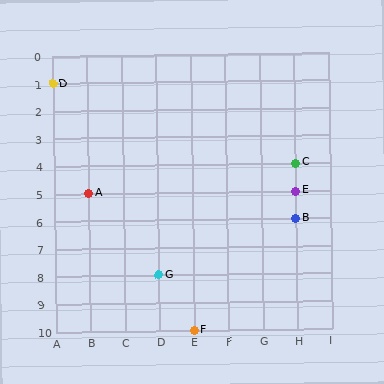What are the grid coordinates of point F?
Point F is at grid coordinates (E, 10).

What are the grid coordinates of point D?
Point D is at grid coordinates (A, 1).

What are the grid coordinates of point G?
Point G is at grid coordinates (D, 8).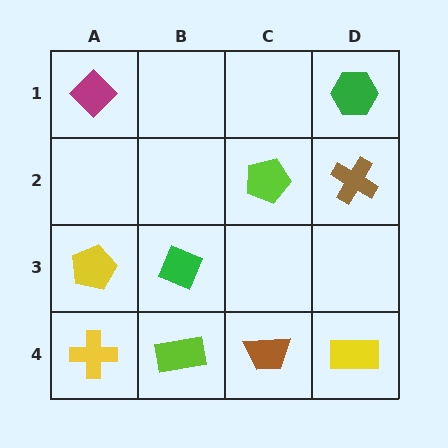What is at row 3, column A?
A yellow pentagon.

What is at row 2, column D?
A brown cross.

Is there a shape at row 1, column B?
No, that cell is empty.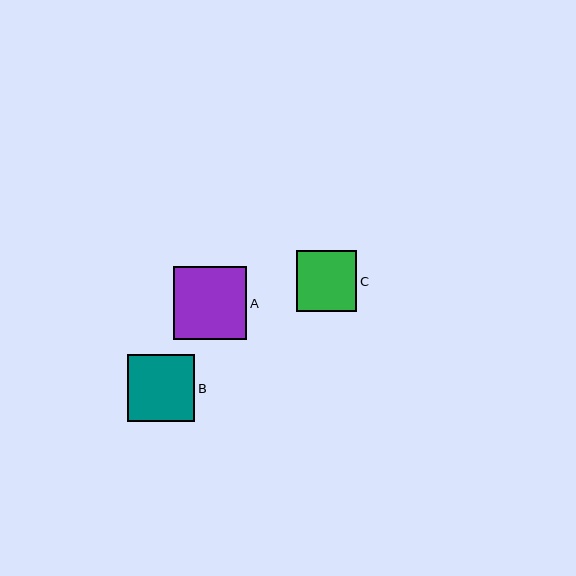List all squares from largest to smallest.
From largest to smallest: A, B, C.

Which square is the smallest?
Square C is the smallest with a size of approximately 60 pixels.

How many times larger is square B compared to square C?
Square B is approximately 1.1 times the size of square C.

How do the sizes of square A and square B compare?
Square A and square B are approximately the same size.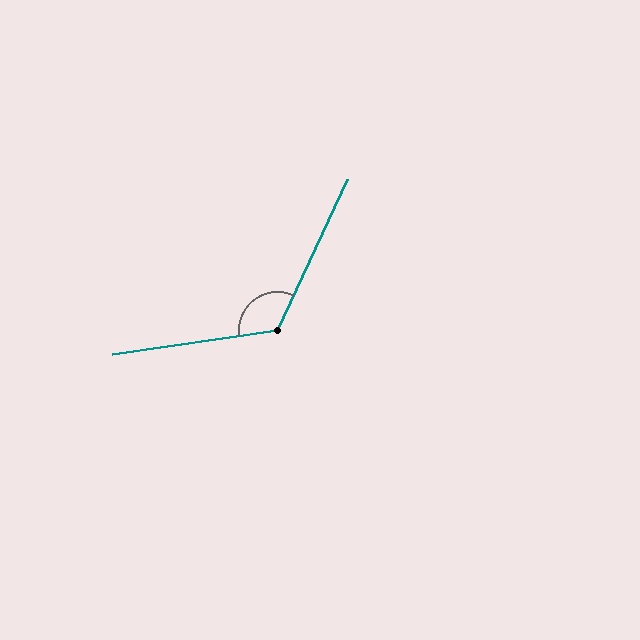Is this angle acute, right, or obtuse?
It is obtuse.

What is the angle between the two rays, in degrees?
Approximately 123 degrees.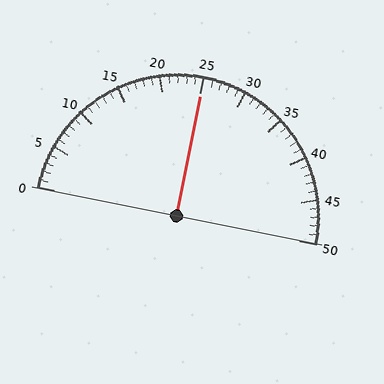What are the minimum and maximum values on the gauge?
The gauge ranges from 0 to 50.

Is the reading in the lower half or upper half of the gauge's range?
The reading is in the upper half of the range (0 to 50).